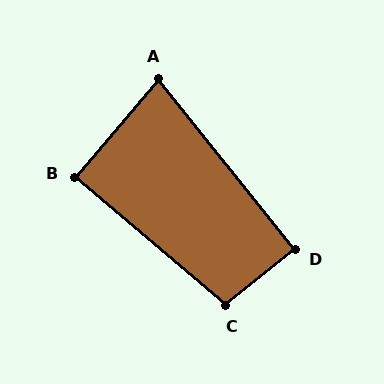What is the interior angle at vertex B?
Approximately 90 degrees (approximately right).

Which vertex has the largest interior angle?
C, at approximately 101 degrees.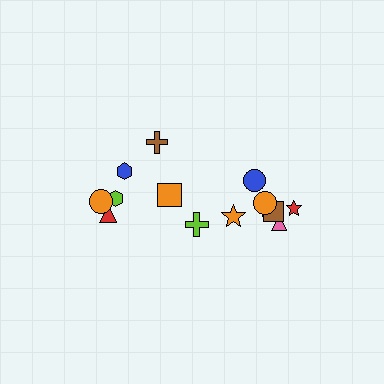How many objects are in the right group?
There are 8 objects.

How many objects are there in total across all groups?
There are 14 objects.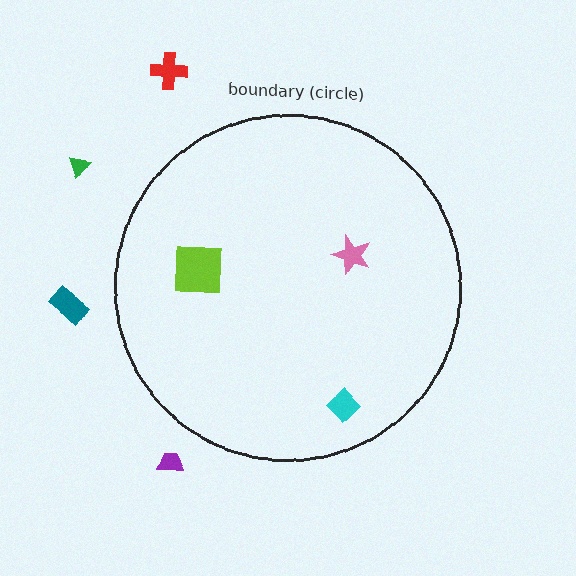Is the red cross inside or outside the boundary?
Outside.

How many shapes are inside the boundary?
3 inside, 4 outside.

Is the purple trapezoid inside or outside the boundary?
Outside.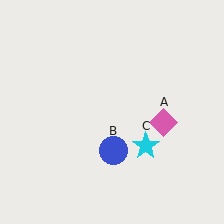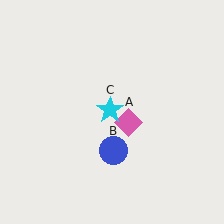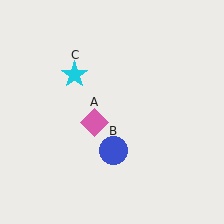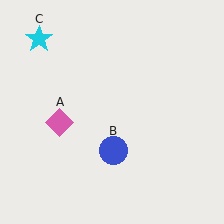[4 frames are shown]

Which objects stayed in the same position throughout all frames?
Blue circle (object B) remained stationary.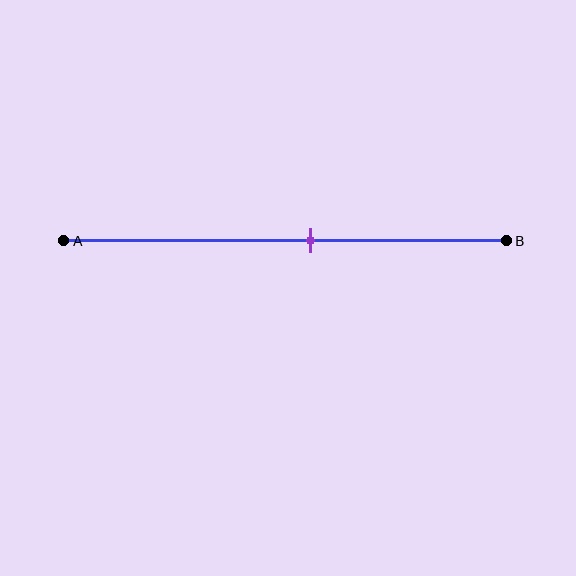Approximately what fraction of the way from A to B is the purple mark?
The purple mark is approximately 55% of the way from A to B.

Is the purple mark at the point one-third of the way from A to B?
No, the mark is at about 55% from A, not at the 33% one-third point.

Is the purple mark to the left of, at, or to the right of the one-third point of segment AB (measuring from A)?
The purple mark is to the right of the one-third point of segment AB.